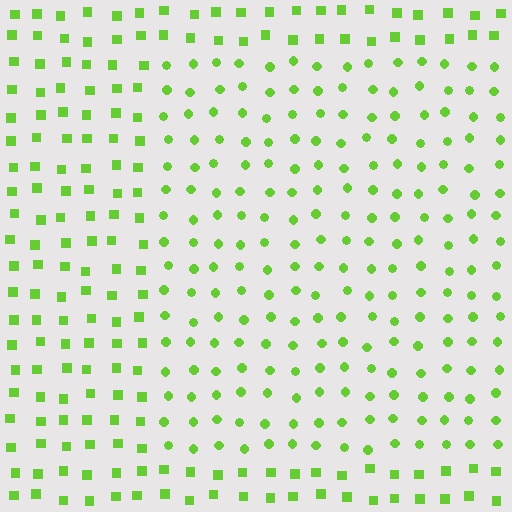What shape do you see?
I see a rectangle.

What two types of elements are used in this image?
The image uses circles inside the rectangle region and squares outside it.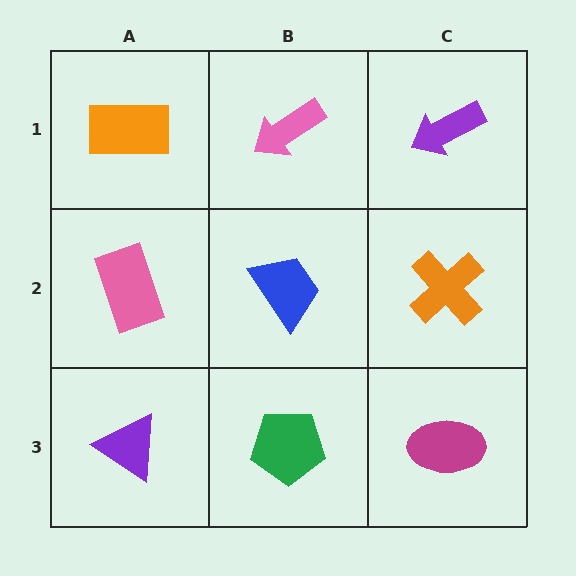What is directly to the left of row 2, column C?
A blue trapezoid.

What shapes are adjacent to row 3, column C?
An orange cross (row 2, column C), a green pentagon (row 3, column B).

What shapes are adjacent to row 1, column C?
An orange cross (row 2, column C), a pink arrow (row 1, column B).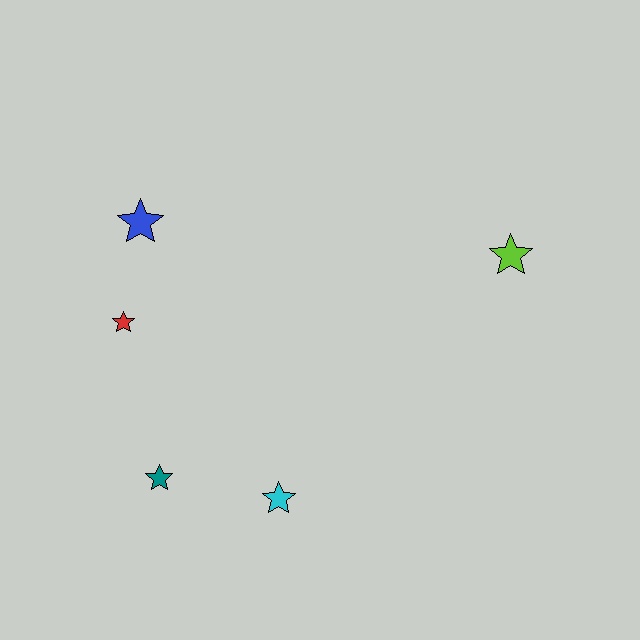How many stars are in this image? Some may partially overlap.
There are 5 stars.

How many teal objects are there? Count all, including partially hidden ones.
There is 1 teal object.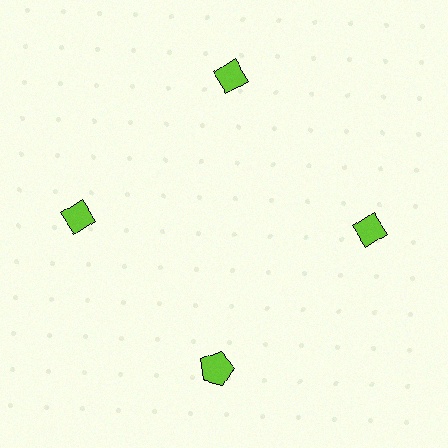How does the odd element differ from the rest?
It has a different shape: pentagon instead of diamond.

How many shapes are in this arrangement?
There are 4 shapes arranged in a ring pattern.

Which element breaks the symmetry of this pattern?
The lime pentagon at roughly the 6 o'clock position breaks the symmetry. All other shapes are lime diamonds.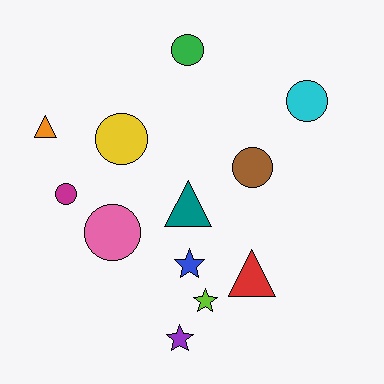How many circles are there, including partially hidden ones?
There are 6 circles.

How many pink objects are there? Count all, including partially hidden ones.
There is 1 pink object.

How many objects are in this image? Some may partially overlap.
There are 12 objects.